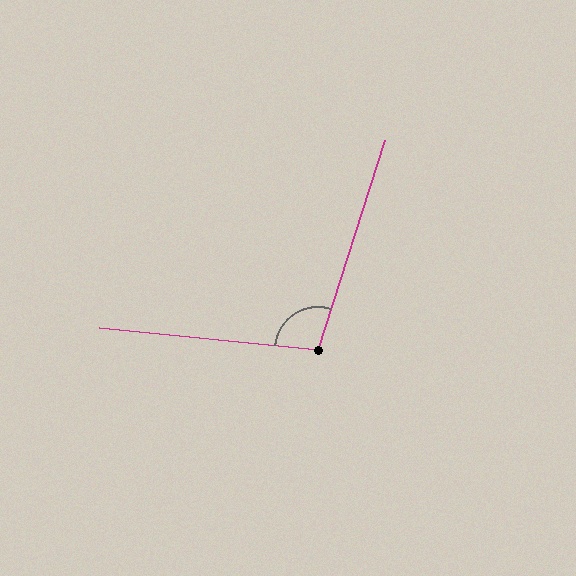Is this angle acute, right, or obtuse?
It is obtuse.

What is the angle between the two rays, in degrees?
Approximately 102 degrees.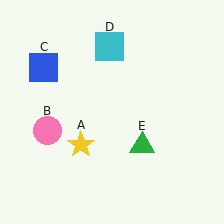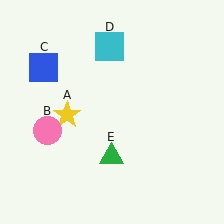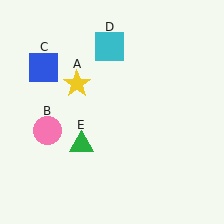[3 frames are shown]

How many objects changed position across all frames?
2 objects changed position: yellow star (object A), green triangle (object E).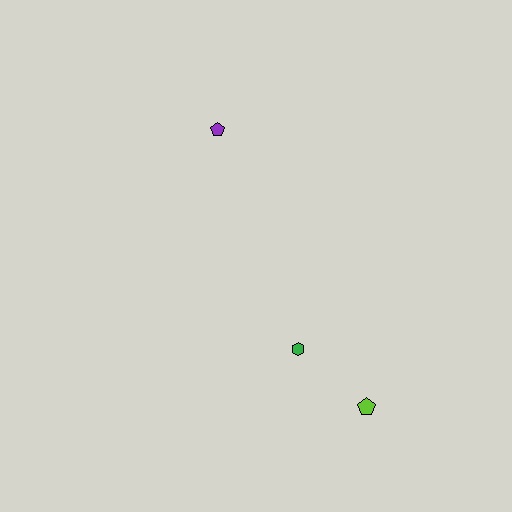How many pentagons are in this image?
There are 2 pentagons.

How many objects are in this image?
There are 3 objects.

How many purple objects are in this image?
There is 1 purple object.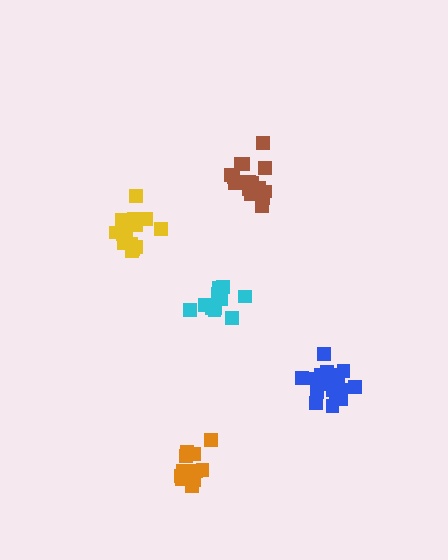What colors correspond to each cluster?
The clusters are colored: brown, orange, cyan, blue, yellow.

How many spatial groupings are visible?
There are 5 spatial groupings.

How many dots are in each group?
Group 1: 18 dots, Group 2: 13 dots, Group 3: 12 dots, Group 4: 18 dots, Group 5: 15 dots (76 total).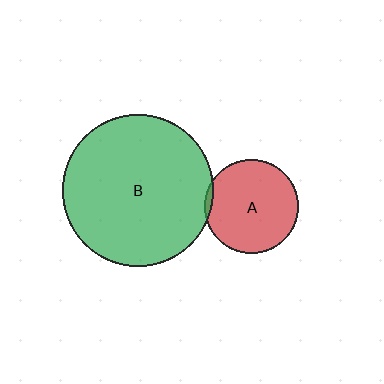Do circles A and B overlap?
Yes.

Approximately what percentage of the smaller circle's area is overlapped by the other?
Approximately 5%.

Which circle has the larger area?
Circle B (green).